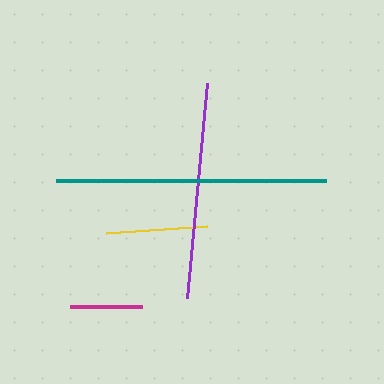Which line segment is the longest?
The teal line is the longest at approximately 270 pixels.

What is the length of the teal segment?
The teal segment is approximately 270 pixels long.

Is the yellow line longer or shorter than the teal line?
The teal line is longer than the yellow line.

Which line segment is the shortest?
The magenta line is the shortest at approximately 72 pixels.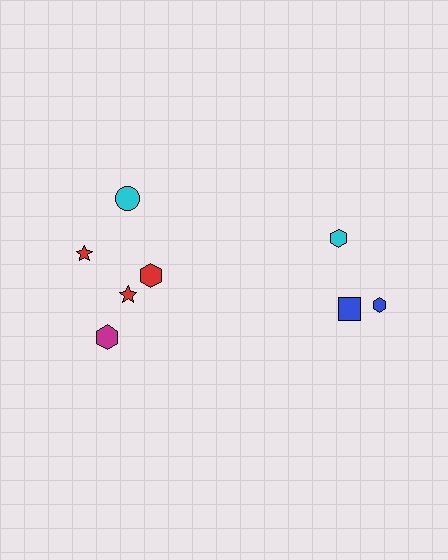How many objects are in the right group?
There are 3 objects.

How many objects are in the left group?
There are 5 objects.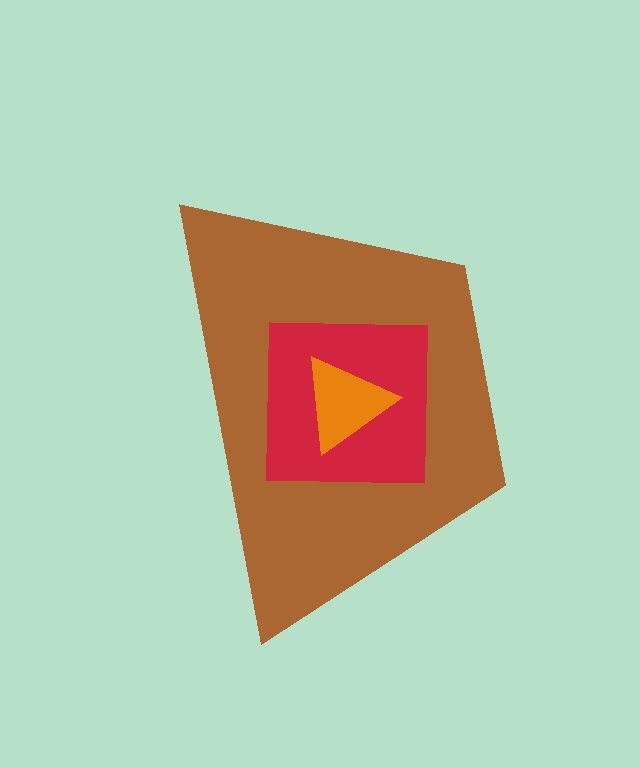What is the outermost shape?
The brown trapezoid.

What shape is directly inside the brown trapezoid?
The red square.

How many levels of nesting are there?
3.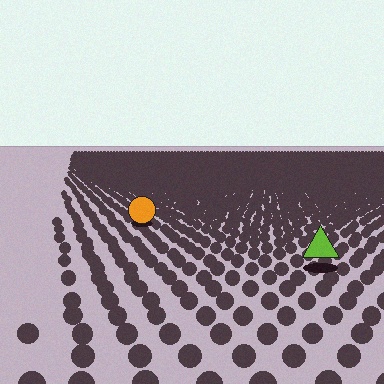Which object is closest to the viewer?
The lime triangle is closest. The texture marks near it are larger and more spread out.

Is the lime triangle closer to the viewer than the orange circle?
Yes. The lime triangle is closer — you can tell from the texture gradient: the ground texture is coarser near it.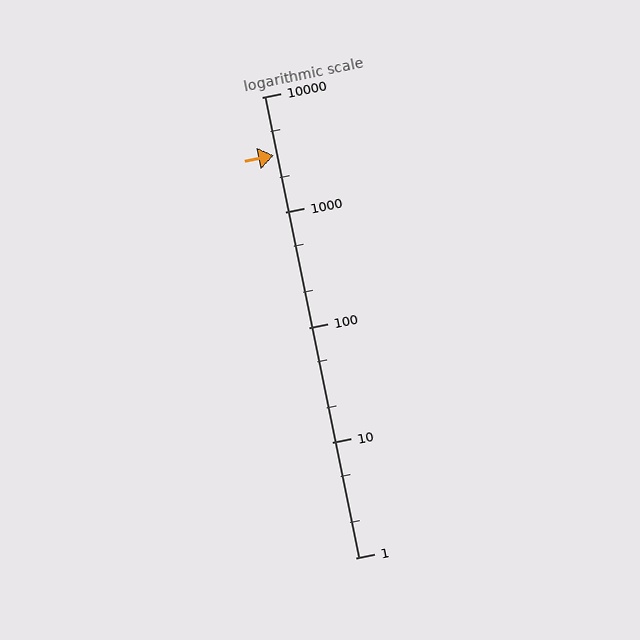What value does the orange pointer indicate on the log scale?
The pointer indicates approximately 3100.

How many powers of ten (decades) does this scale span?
The scale spans 4 decades, from 1 to 10000.